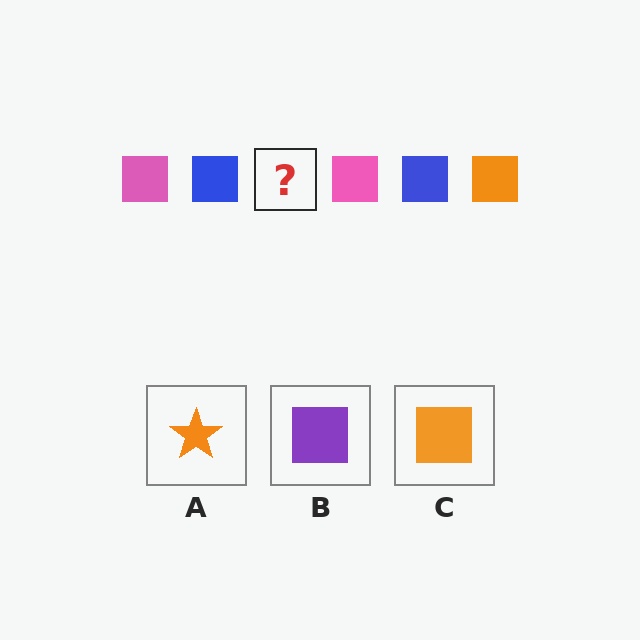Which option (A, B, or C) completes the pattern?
C.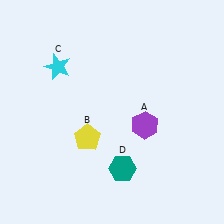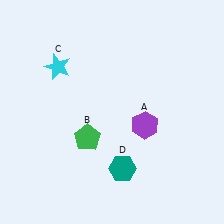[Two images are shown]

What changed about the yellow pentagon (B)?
In Image 1, B is yellow. In Image 2, it changed to green.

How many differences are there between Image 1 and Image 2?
There is 1 difference between the two images.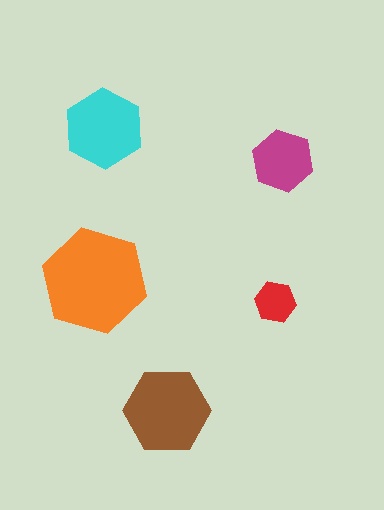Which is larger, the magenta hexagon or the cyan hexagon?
The cyan one.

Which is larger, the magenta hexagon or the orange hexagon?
The orange one.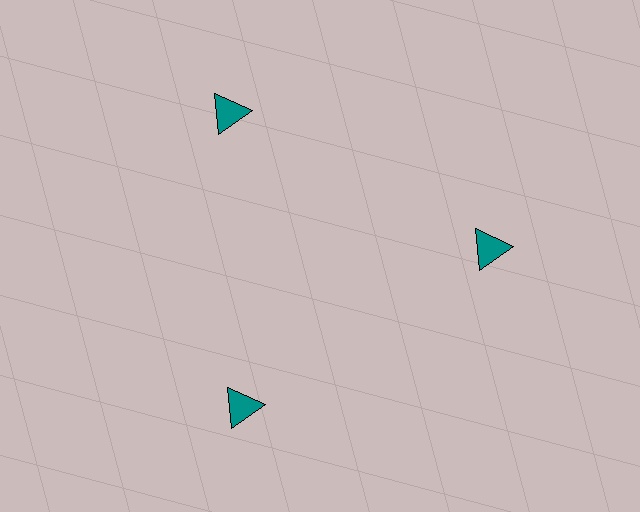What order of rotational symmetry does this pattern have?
This pattern has 3-fold rotational symmetry.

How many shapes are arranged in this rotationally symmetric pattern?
There are 3 shapes, arranged in 3 groups of 1.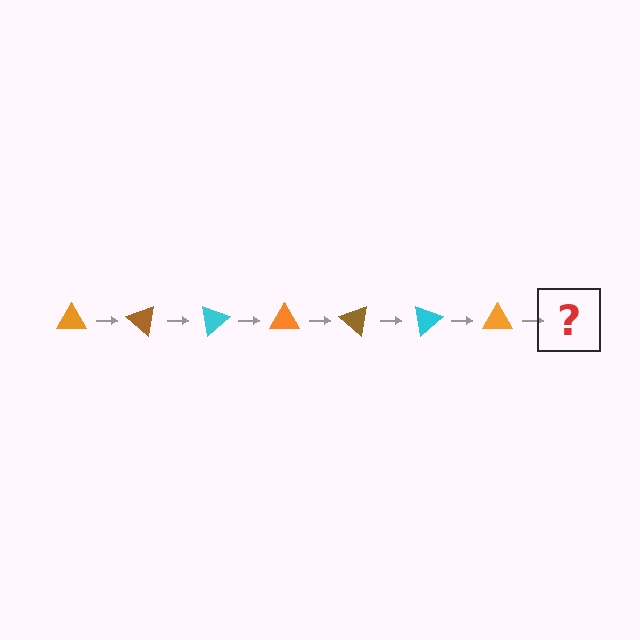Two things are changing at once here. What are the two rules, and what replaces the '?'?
The two rules are that it rotates 40 degrees each step and the color cycles through orange, brown, and cyan. The '?' should be a brown triangle, rotated 280 degrees from the start.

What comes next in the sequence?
The next element should be a brown triangle, rotated 280 degrees from the start.